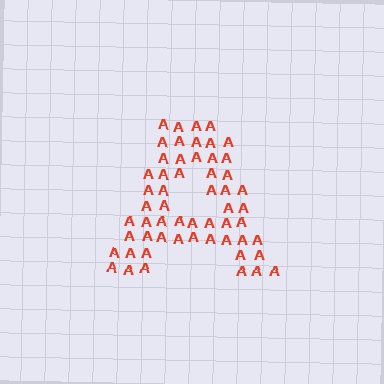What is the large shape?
The large shape is the letter A.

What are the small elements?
The small elements are letter A's.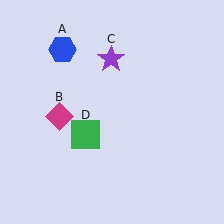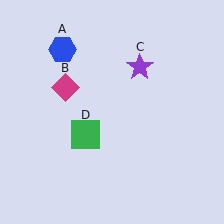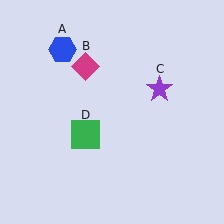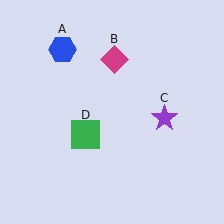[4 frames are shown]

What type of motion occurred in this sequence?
The magenta diamond (object B), purple star (object C) rotated clockwise around the center of the scene.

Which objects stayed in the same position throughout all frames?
Blue hexagon (object A) and green square (object D) remained stationary.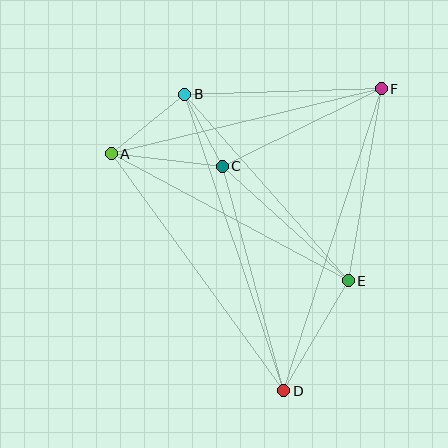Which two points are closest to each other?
Points B and C are closest to each other.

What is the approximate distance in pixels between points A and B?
The distance between A and B is approximately 94 pixels.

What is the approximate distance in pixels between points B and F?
The distance between B and F is approximately 197 pixels.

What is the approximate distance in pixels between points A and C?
The distance between A and C is approximately 112 pixels.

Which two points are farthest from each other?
Points D and F are farthest from each other.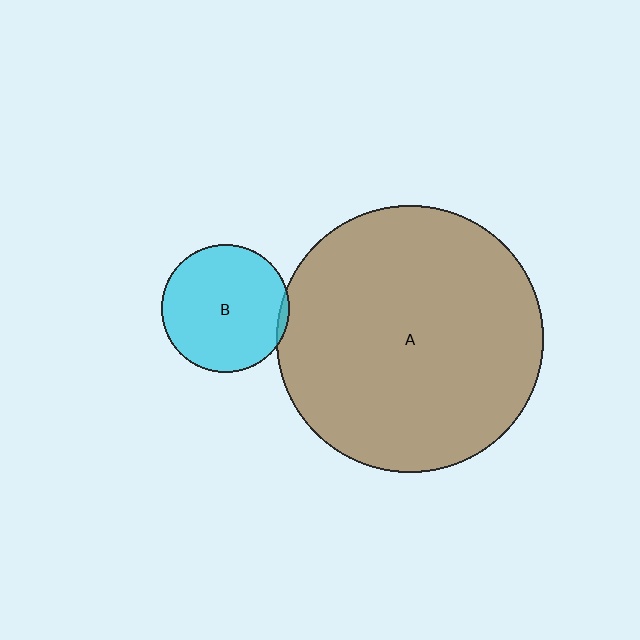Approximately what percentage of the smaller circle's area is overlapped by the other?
Approximately 5%.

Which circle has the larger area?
Circle A (brown).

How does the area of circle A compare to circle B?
Approximately 4.3 times.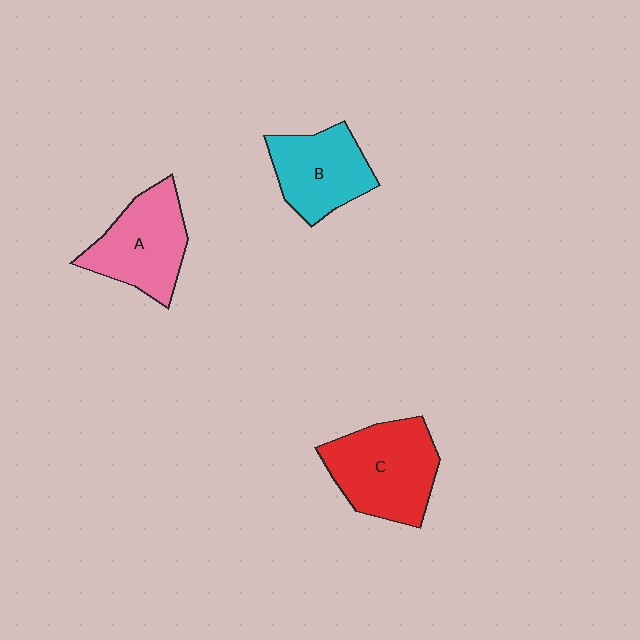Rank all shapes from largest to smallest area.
From largest to smallest: C (red), A (pink), B (cyan).